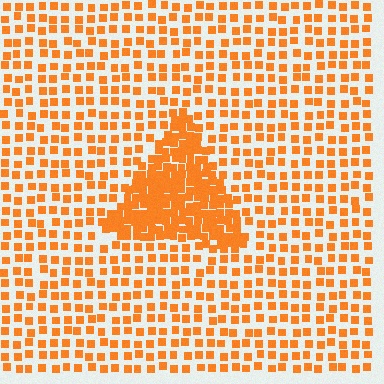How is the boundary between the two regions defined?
The boundary is defined by a change in element density (approximately 2.4x ratio). All elements are the same color, size, and shape.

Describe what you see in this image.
The image contains small orange elements arranged at two different densities. A triangle-shaped region is visible where the elements are more densely packed than the surrounding area.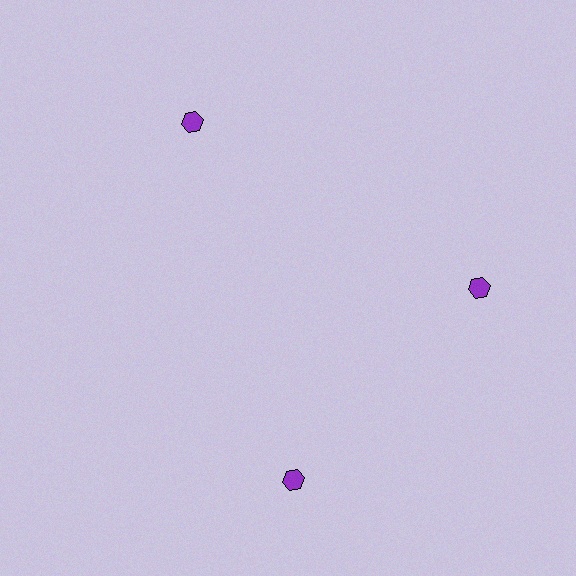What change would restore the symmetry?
The symmetry would be restored by rotating it back into even spacing with its neighbors so that all 3 hexagons sit at equal angles and equal distance from the center.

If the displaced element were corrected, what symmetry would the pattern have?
It would have 3-fold rotational symmetry — the pattern would map onto itself every 120 degrees.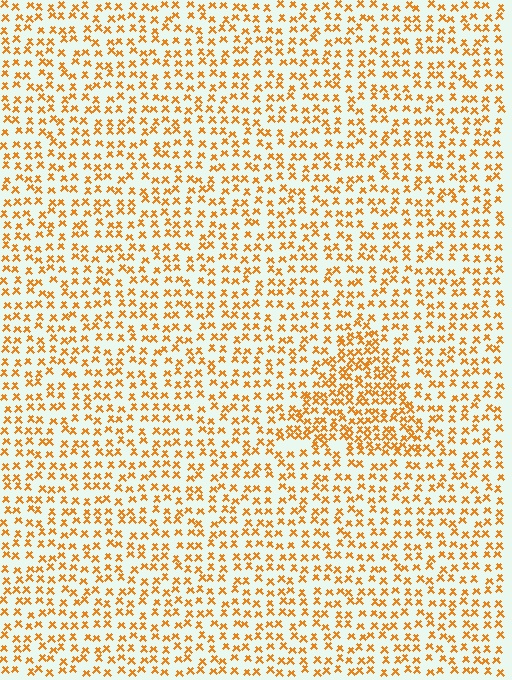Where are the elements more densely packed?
The elements are more densely packed inside the triangle boundary.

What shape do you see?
I see a triangle.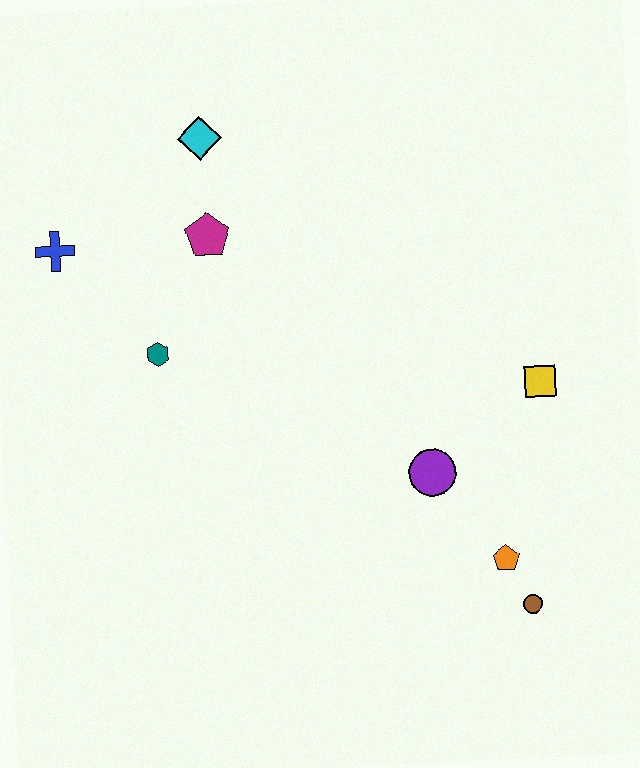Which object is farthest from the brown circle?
The blue cross is farthest from the brown circle.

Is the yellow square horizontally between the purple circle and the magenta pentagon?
No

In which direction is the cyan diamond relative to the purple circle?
The cyan diamond is above the purple circle.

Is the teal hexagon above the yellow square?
Yes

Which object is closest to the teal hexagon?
The magenta pentagon is closest to the teal hexagon.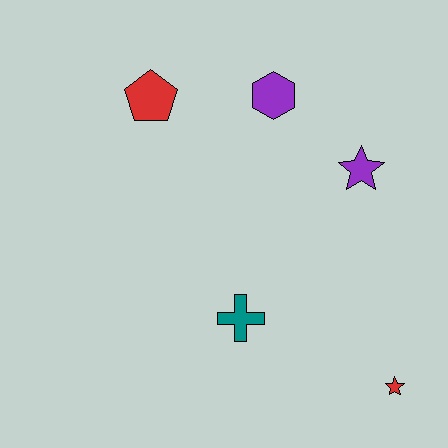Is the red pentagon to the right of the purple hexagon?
No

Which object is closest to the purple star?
The purple hexagon is closest to the purple star.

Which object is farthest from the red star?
The red pentagon is farthest from the red star.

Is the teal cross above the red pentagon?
No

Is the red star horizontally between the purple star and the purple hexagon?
No